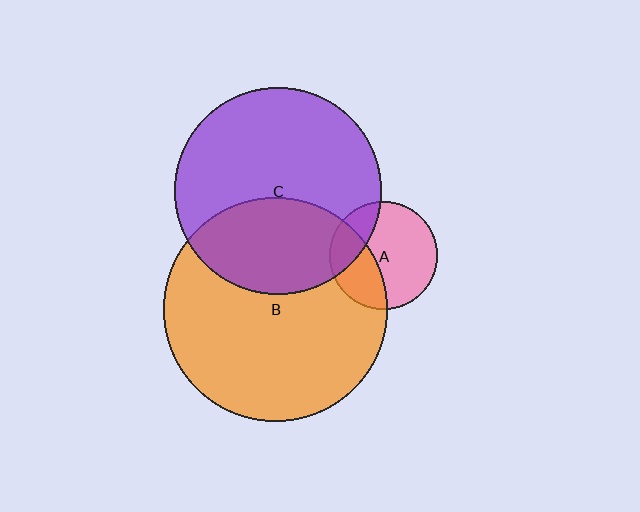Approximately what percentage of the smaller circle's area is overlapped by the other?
Approximately 35%.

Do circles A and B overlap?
Yes.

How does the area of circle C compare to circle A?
Approximately 3.7 times.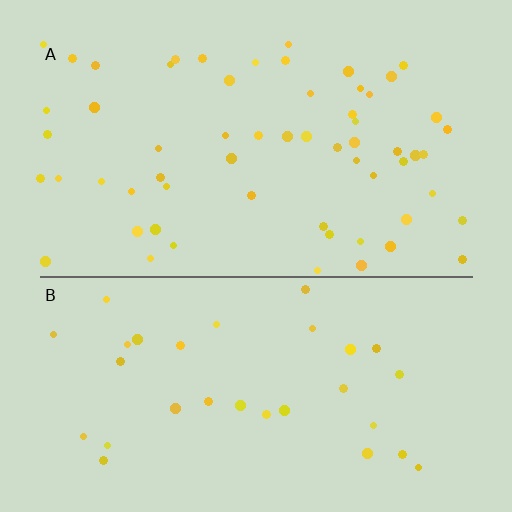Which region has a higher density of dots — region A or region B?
A (the top).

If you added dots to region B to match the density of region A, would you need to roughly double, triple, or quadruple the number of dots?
Approximately double.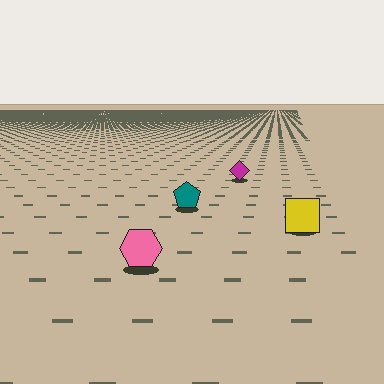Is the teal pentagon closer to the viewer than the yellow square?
No. The yellow square is closer — you can tell from the texture gradient: the ground texture is coarser near it.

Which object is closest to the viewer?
The pink hexagon is closest. The texture marks near it are larger and more spread out.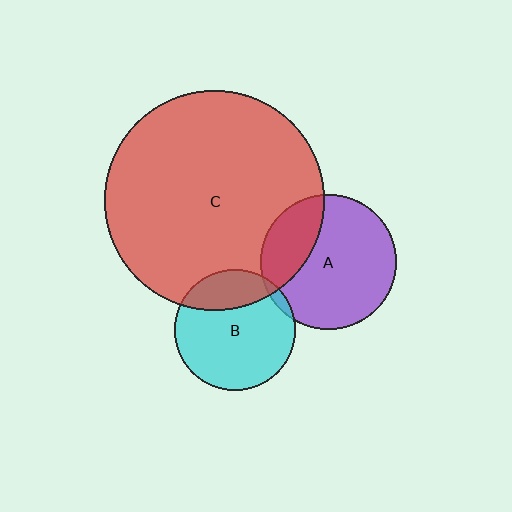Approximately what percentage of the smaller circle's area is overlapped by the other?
Approximately 25%.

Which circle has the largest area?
Circle C (red).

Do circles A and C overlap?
Yes.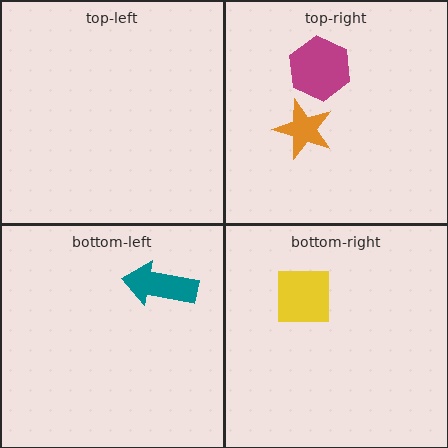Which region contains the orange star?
The top-right region.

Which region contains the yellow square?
The bottom-right region.